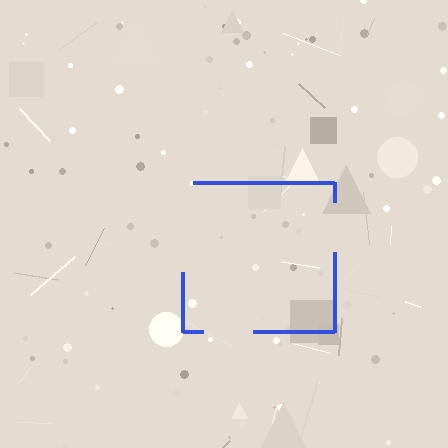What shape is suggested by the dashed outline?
The dashed outline suggests a square.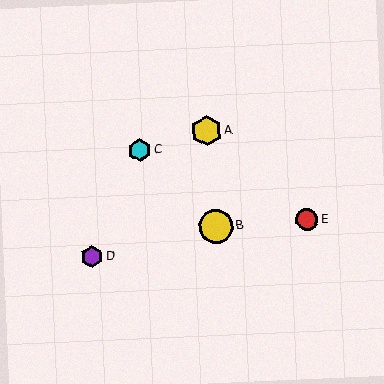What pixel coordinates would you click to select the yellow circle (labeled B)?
Click at (216, 226) to select the yellow circle B.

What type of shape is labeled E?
Shape E is a red circle.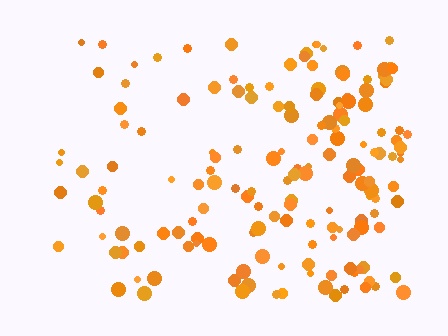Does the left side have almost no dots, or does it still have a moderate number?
Still a moderate number, just noticeably fewer than the right.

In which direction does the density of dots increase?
From left to right, with the right side densest.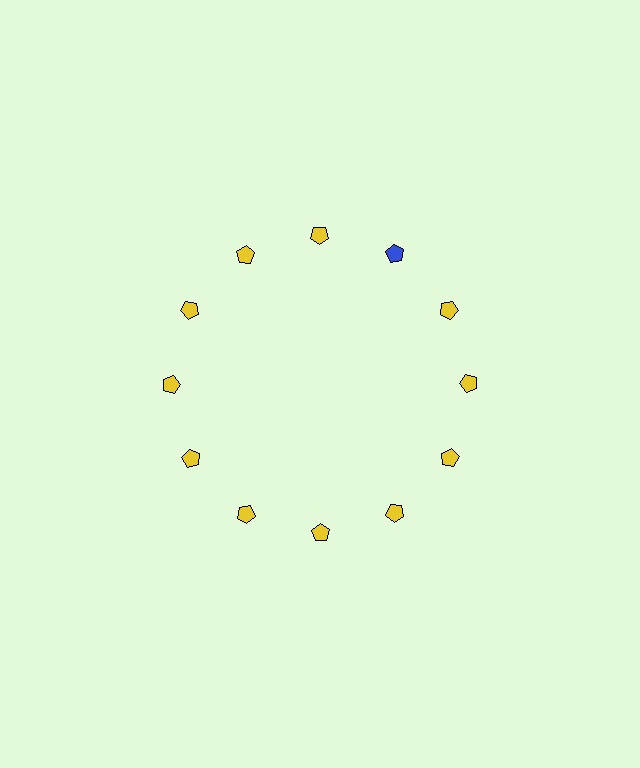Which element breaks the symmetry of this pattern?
The blue pentagon at roughly the 1 o'clock position breaks the symmetry. All other shapes are yellow pentagons.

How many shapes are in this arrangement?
There are 12 shapes arranged in a ring pattern.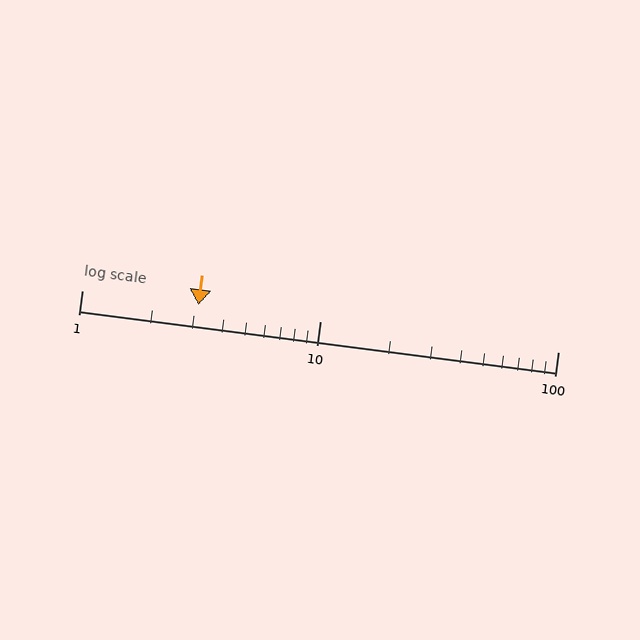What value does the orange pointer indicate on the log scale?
The pointer indicates approximately 3.1.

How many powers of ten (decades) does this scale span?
The scale spans 2 decades, from 1 to 100.